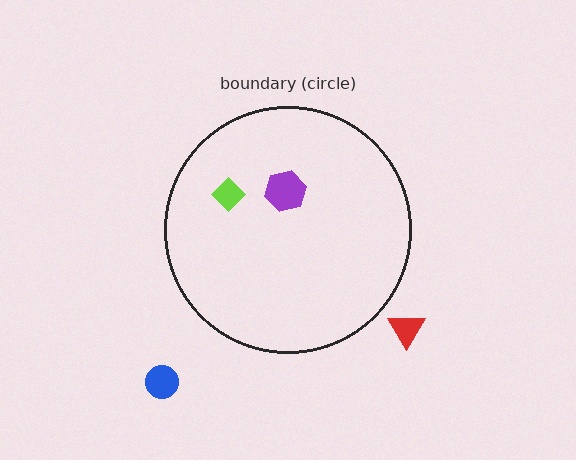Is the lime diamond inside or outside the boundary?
Inside.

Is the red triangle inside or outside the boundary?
Outside.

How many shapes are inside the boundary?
2 inside, 2 outside.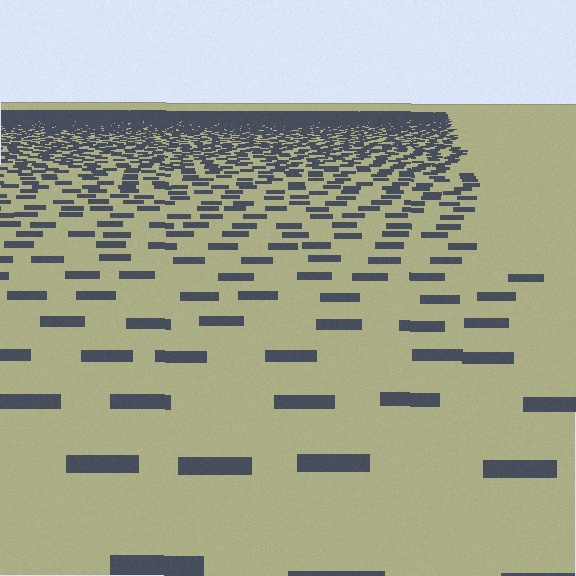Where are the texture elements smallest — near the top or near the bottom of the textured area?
Near the top.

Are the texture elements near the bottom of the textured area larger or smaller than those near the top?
Larger. Near the bottom, elements are closer to the viewer and appear at a bigger on-screen size.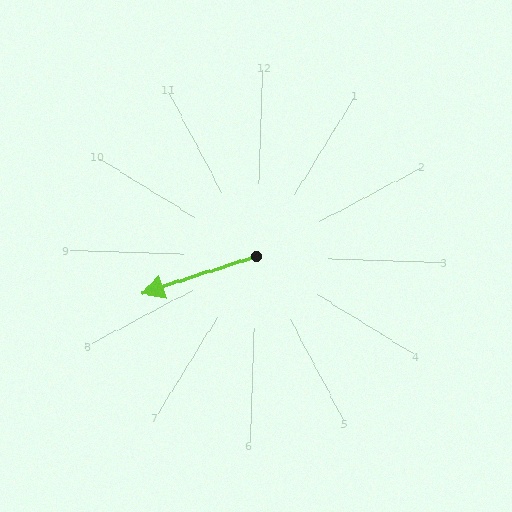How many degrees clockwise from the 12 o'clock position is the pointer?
Approximately 250 degrees.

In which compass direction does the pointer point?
West.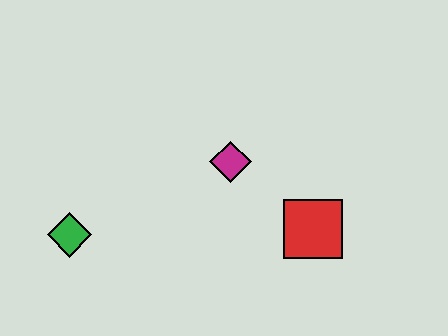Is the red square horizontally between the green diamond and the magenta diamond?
No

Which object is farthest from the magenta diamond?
The green diamond is farthest from the magenta diamond.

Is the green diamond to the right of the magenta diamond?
No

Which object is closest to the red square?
The magenta diamond is closest to the red square.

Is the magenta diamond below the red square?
No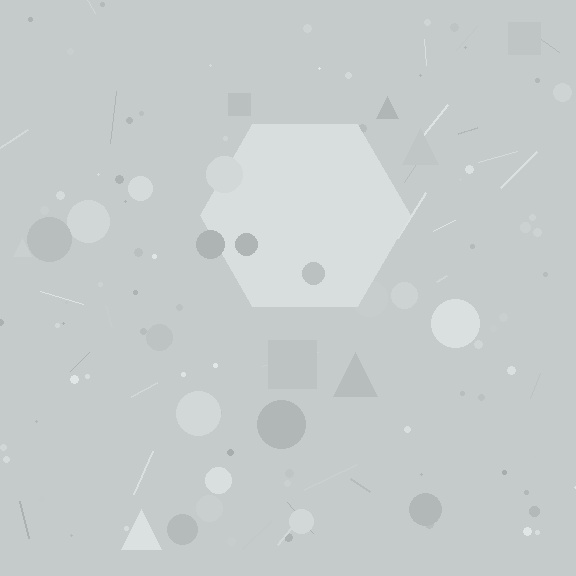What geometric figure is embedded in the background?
A hexagon is embedded in the background.